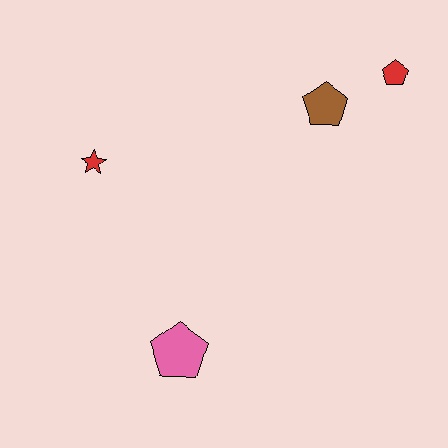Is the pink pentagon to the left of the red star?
No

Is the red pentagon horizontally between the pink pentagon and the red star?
No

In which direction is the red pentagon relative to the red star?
The red pentagon is to the right of the red star.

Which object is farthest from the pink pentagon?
The red pentagon is farthest from the pink pentagon.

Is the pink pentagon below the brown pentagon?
Yes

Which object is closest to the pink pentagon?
The red star is closest to the pink pentagon.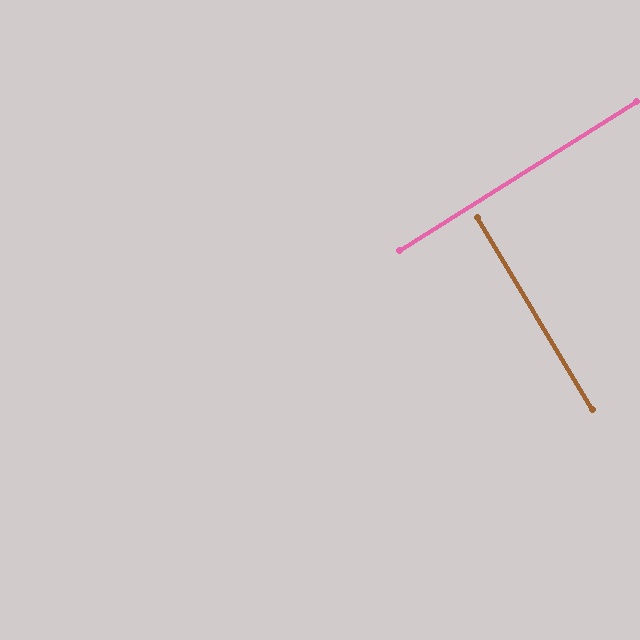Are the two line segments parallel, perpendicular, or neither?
Perpendicular — they meet at approximately 89°.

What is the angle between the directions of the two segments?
Approximately 89 degrees.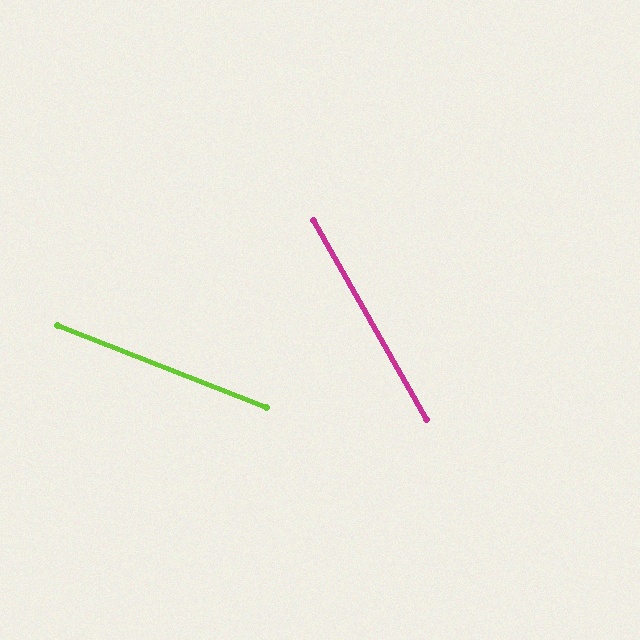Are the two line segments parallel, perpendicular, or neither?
Neither parallel nor perpendicular — they differ by about 39°.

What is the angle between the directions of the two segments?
Approximately 39 degrees.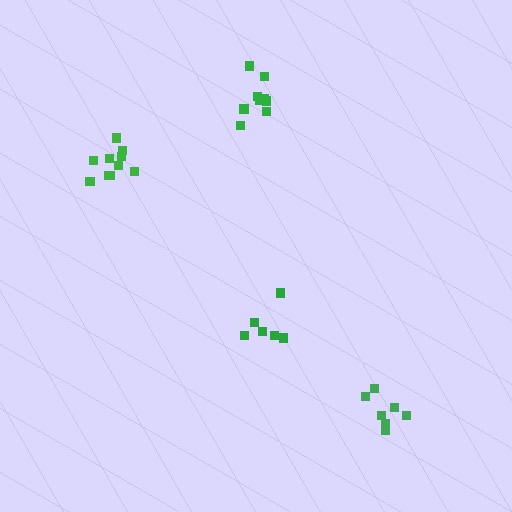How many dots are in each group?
Group 1: 7 dots, Group 2: 9 dots, Group 3: 6 dots, Group 4: 10 dots (32 total).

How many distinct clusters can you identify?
There are 4 distinct clusters.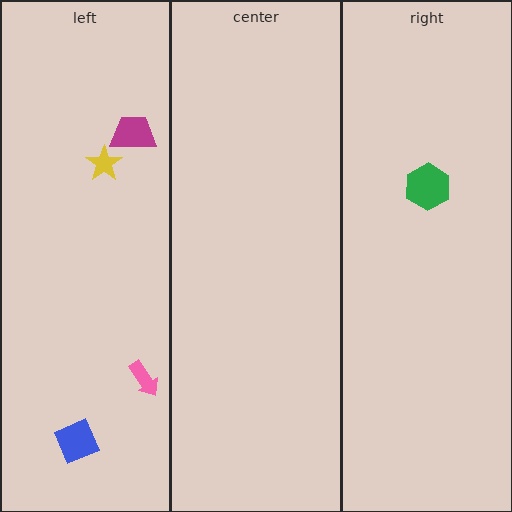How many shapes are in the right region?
1.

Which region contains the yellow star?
The left region.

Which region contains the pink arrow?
The left region.